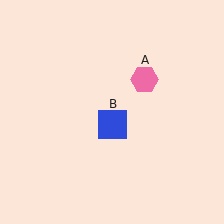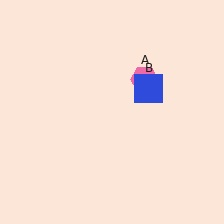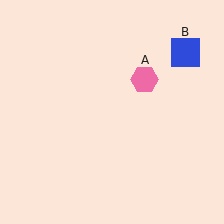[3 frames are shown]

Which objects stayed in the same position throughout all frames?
Pink hexagon (object A) remained stationary.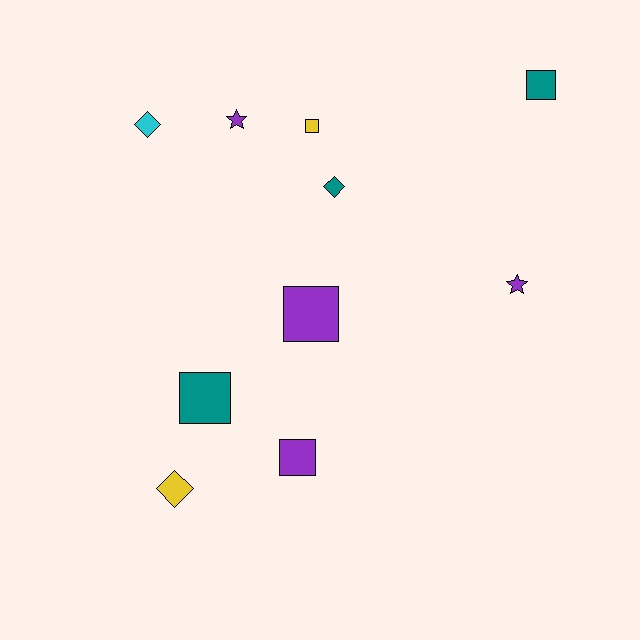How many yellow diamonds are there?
There is 1 yellow diamond.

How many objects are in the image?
There are 10 objects.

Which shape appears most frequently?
Square, with 5 objects.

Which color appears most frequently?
Purple, with 4 objects.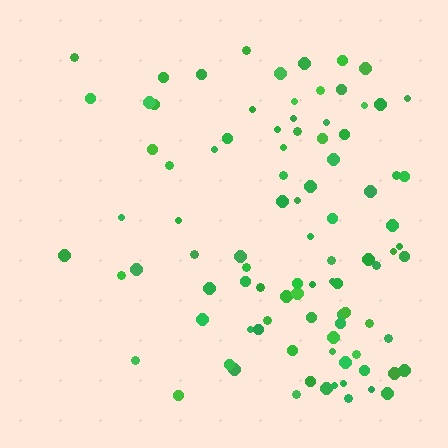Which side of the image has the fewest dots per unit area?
The left.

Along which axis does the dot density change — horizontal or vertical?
Horizontal.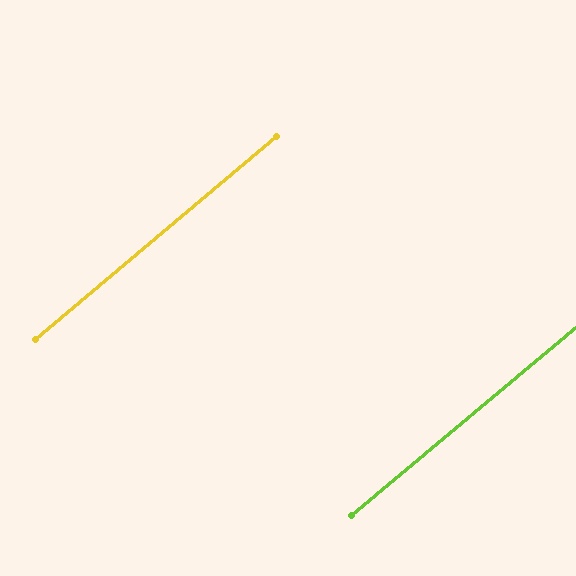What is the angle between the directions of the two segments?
Approximately 0 degrees.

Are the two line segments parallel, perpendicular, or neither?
Parallel — their directions differ by only 0.2°.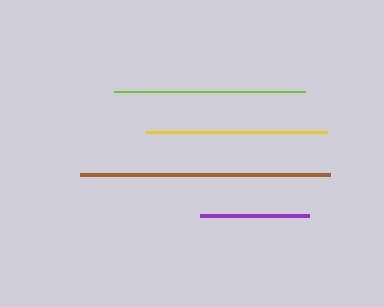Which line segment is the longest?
The brown line is the longest at approximately 250 pixels.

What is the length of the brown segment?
The brown segment is approximately 250 pixels long.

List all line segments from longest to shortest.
From longest to shortest: brown, lime, yellow, purple.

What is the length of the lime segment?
The lime segment is approximately 191 pixels long.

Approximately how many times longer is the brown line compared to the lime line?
The brown line is approximately 1.3 times the length of the lime line.